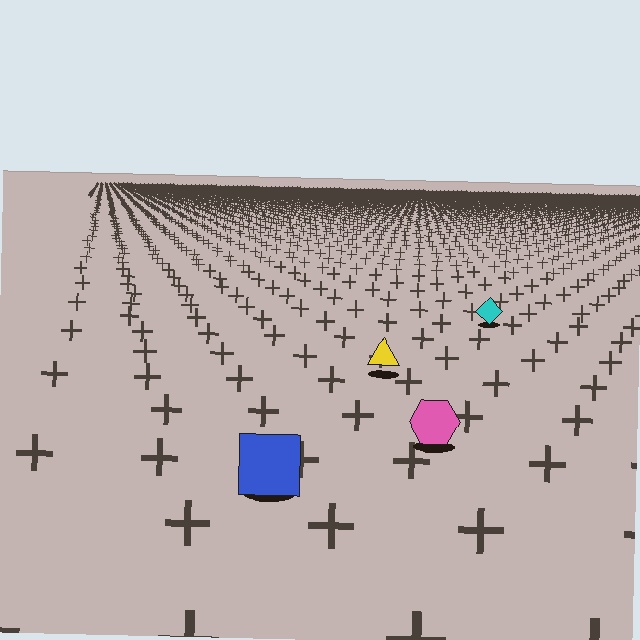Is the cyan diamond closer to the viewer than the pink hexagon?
No. The pink hexagon is closer — you can tell from the texture gradient: the ground texture is coarser near it.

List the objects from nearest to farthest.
From nearest to farthest: the blue square, the pink hexagon, the yellow triangle, the cyan diamond.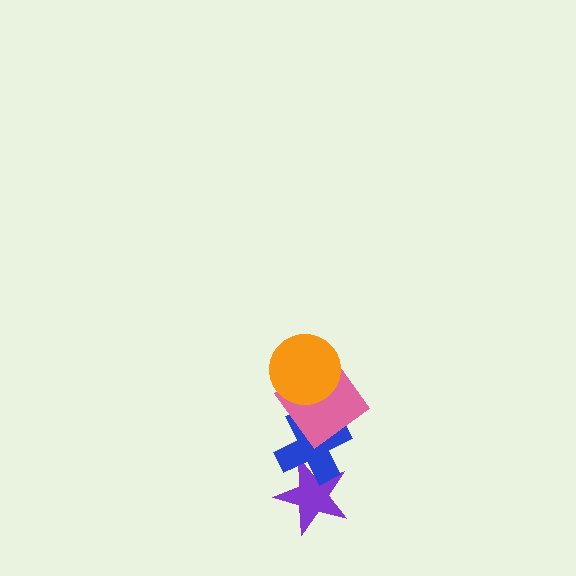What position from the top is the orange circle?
The orange circle is 1st from the top.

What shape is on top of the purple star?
The blue cross is on top of the purple star.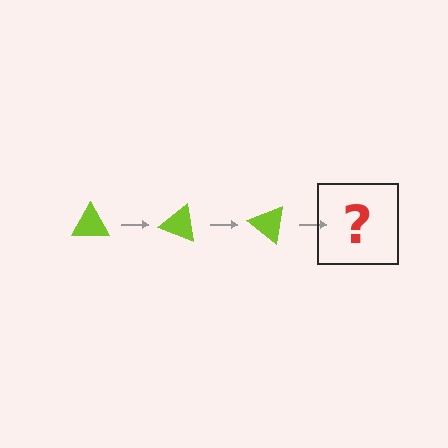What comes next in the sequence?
The next element should be a lime triangle rotated 60 degrees.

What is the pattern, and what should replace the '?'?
The pattern is that the triangle rotates 20 degrees each step. The '?' should be a lime triangle rotated 60 degrees.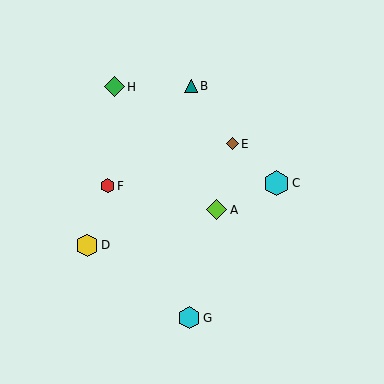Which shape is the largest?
The cyan hexagon (labeled C) is the largest.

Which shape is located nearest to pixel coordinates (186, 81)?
The teal triangle (labeled B) at (191, 86) is nearest to that location.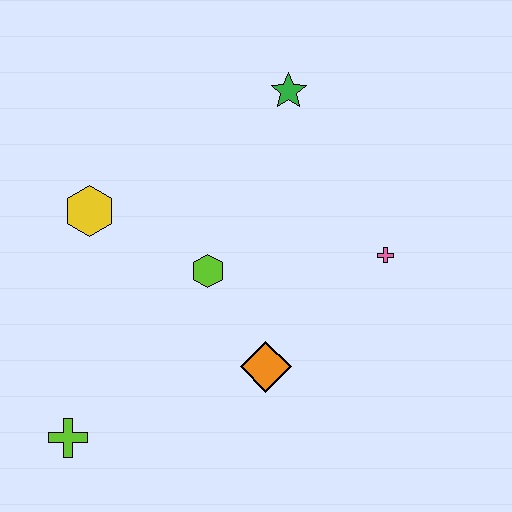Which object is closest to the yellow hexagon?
The lime hexagon is closest to the yellow hexagon.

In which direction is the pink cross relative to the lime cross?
The pink cross is to the right of the lime cross.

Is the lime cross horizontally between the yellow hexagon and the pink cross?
No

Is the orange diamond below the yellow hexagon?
Yes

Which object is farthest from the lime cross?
The green star is farthest from the lime cross.